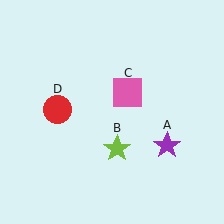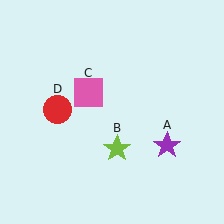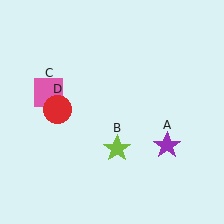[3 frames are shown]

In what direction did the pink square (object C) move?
The pink square (object C) moved left.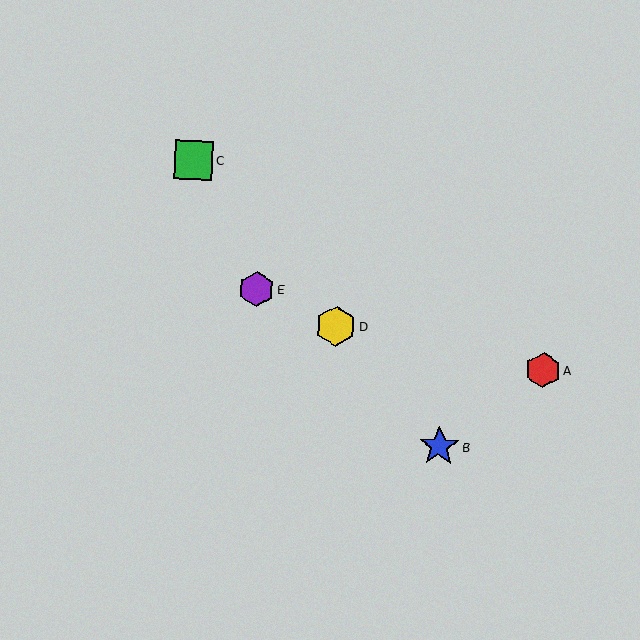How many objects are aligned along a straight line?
3 objects (B, C, D) are aligned along a straight line.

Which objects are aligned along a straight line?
Objects B, C, D are aligned along a straight line.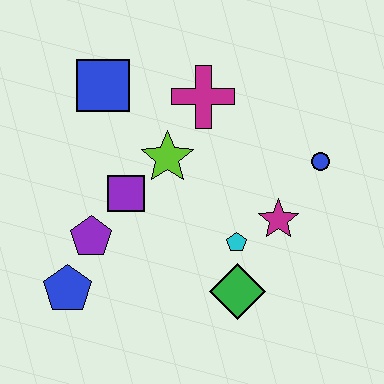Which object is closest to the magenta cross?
The lime star is closest to the magenta cross.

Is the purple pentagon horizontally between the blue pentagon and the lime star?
Yes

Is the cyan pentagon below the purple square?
Yes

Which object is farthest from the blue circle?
The blue pentagon is farthest from the blue circle.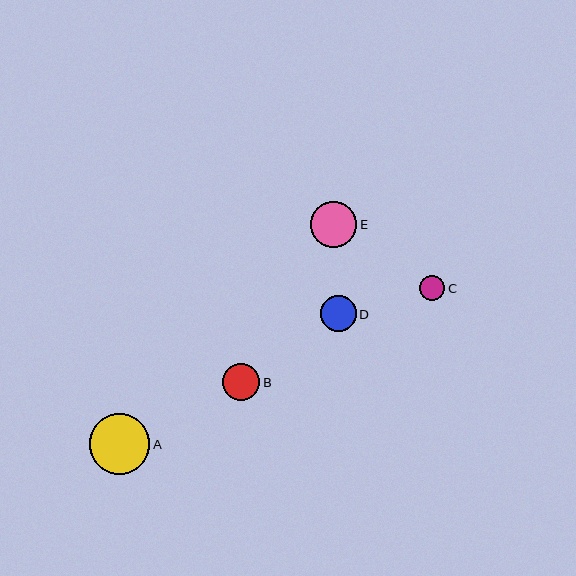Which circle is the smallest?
Circle C is the smallest with a size of approximately 25 pixels.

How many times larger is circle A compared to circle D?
Circle A is approximately 1.7 times the size of circle D.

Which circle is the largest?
Circle A is the largest with a size of approximately 60 pixels.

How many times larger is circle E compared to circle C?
Circle E is approximately 1.8 times the size of circle C.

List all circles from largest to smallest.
From largest to smallest: A, E, B, D, C.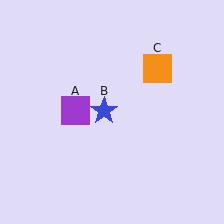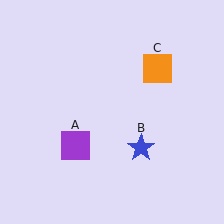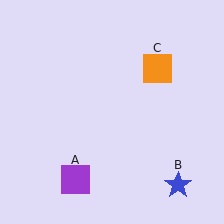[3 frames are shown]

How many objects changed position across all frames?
2 objects changed position: purple square (object A), blue star (object B).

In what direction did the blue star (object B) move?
The blue star (object B) moved down and to the right.